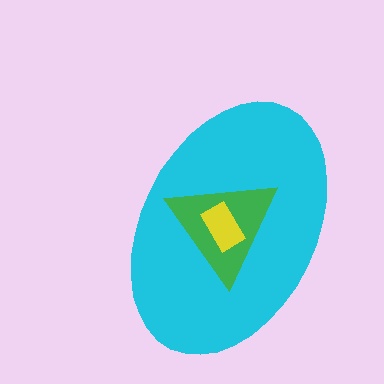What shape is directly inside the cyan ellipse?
The green triangle.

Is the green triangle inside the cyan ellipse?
Yes.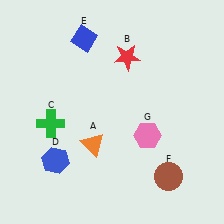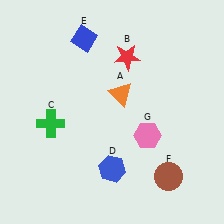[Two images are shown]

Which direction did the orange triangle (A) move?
The orange triangle (A) moved up.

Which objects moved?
The objects that moved are: the orange triangle (A), the blue hexagon (D).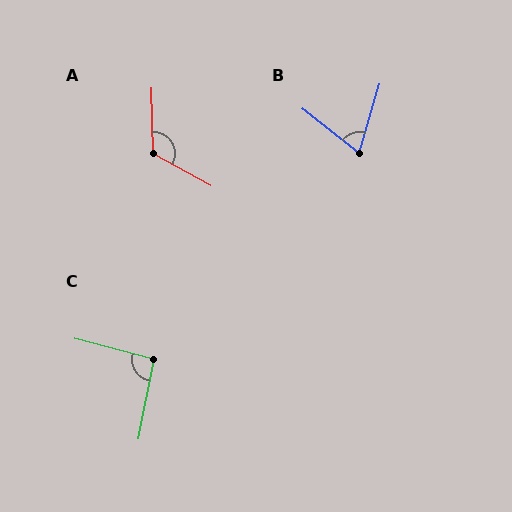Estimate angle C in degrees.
Approximately 94 degrees.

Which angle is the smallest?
B, at approximately 68 degrees.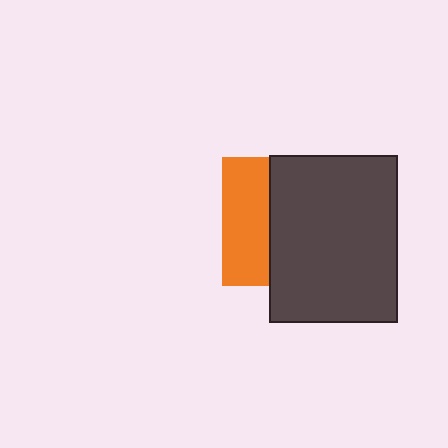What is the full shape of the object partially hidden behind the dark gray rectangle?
The partially hidden object is an orange square.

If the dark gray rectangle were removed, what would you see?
You would see the complete orange square.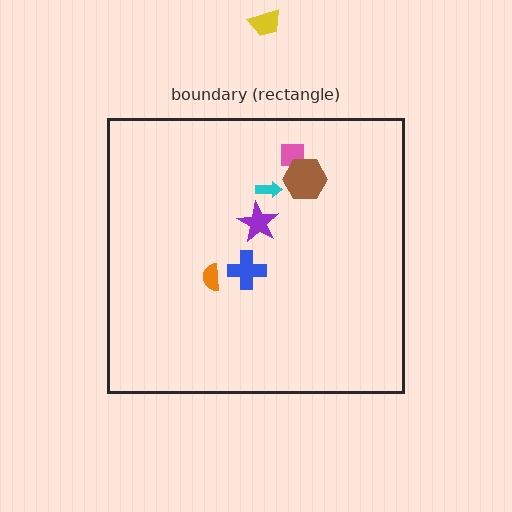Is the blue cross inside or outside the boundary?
Inside.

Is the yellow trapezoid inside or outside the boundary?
Outside.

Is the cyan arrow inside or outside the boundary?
Inside.